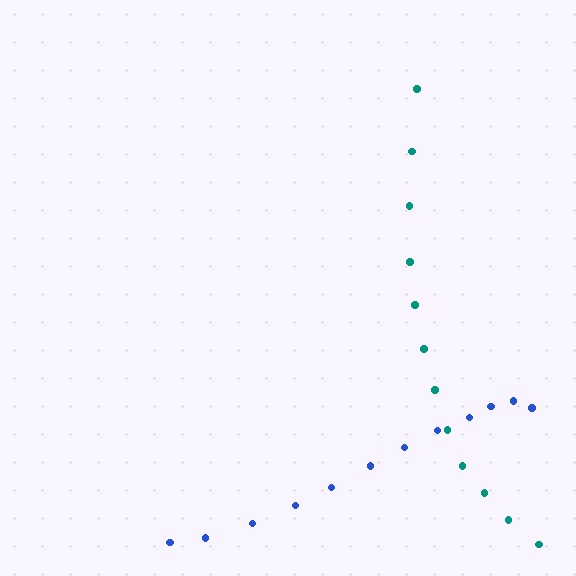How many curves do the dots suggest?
There are 2 distinct paths.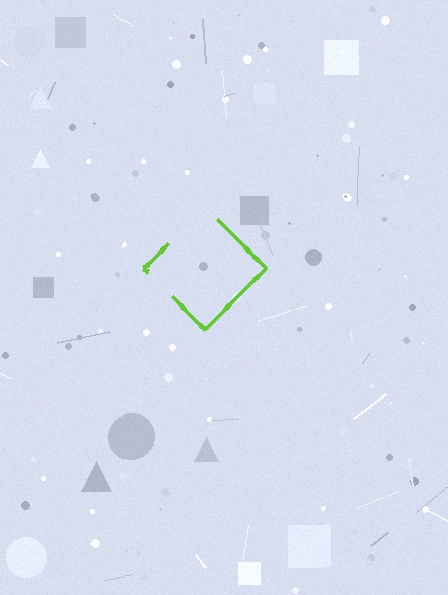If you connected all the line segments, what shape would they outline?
They would outline a diamond.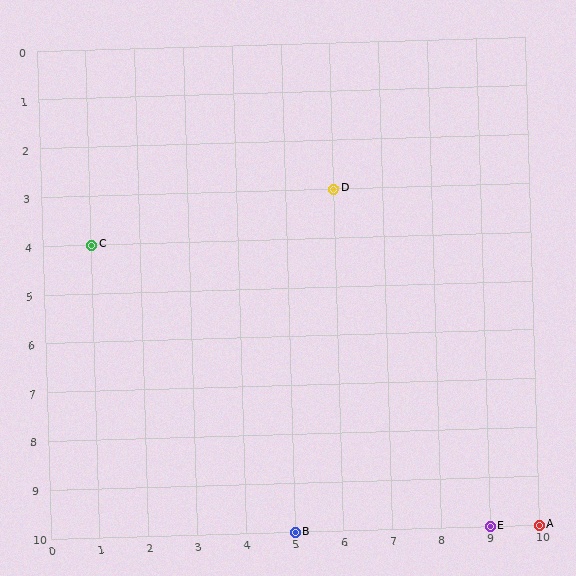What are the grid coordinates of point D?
Point D is at grid coordinates (6, 3).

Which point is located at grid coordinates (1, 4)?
Point C is at (1, 4).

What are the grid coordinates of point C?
Point C is at grid coordinates (1, 4).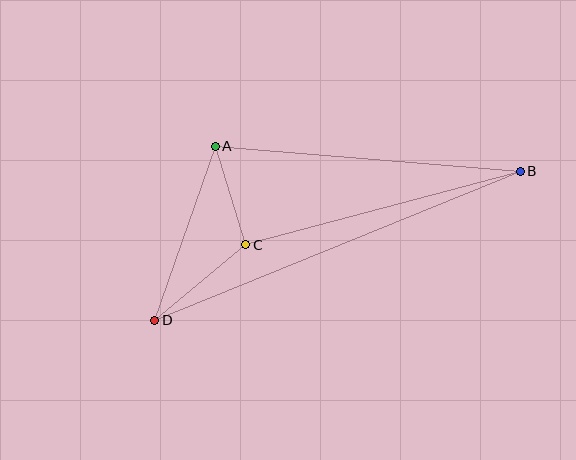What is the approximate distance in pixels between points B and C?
The distance between B and C is approximately 284 pixels.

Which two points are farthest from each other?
Points B and D are farthest from each other.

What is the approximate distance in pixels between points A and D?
The distance between A and D is approximately 184 pixels.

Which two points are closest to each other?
Points A and C are closest to each other.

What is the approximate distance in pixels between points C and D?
The distance between C and D is approximately 118 pixels.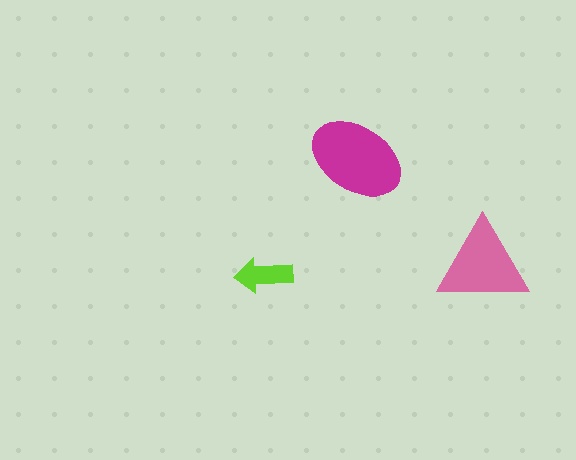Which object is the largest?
The magenta ellipse.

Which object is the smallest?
The lime arrow.